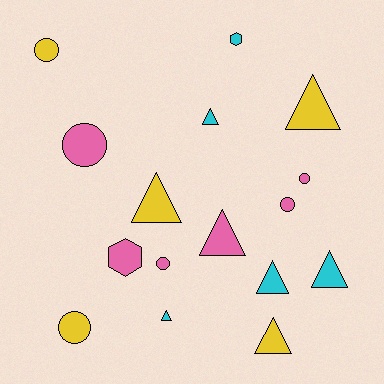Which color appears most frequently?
Pink, with 6 objects.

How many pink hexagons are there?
There is 1 pink hexagon.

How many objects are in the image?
There are 16 objects.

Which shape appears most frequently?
Triangle, with 8 objects.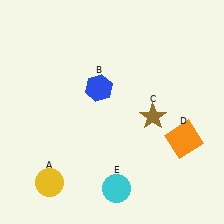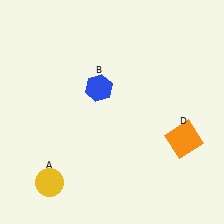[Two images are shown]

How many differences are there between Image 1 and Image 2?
There are 2 differences between the two images.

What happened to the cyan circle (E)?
The cyan circle (E) was removed in Image 2. It was in the bottom-right area of Image 1.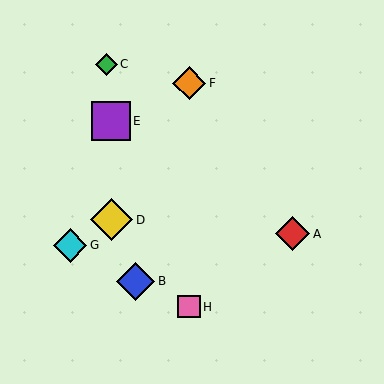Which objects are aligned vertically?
Objects F, H are aligned vertically.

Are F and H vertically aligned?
Yes, both are at x≈189.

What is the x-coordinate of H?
Object H is at x≈189.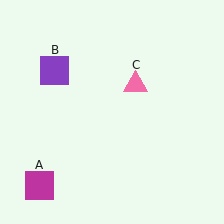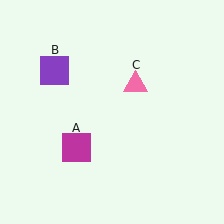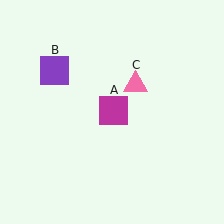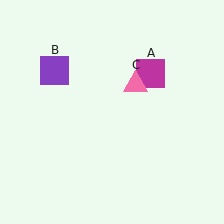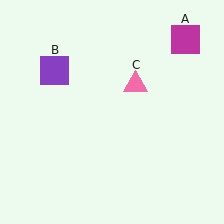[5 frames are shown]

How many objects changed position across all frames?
1 object changed position: magenta square (object A).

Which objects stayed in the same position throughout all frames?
Purple square (object B) and pink triangle (object C) remained stationary.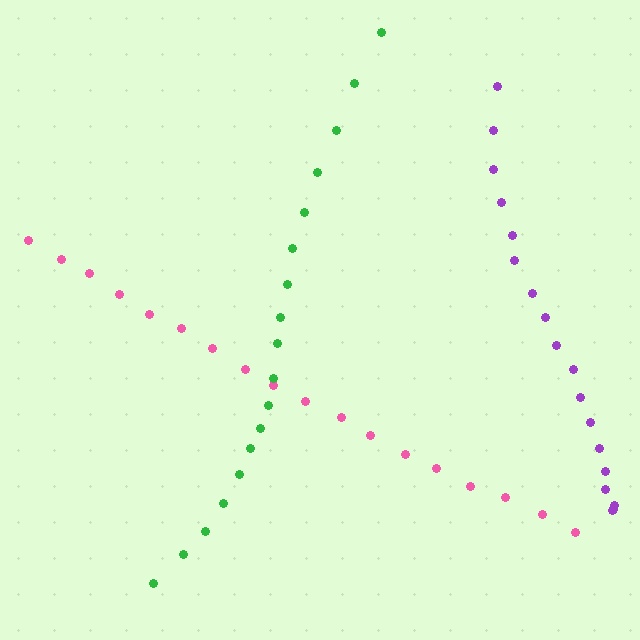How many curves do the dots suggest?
There are 3 distinct paths.